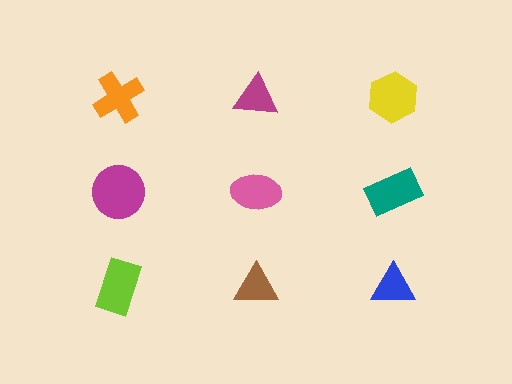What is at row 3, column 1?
A lime rectangle.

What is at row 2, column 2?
A pink ellipse.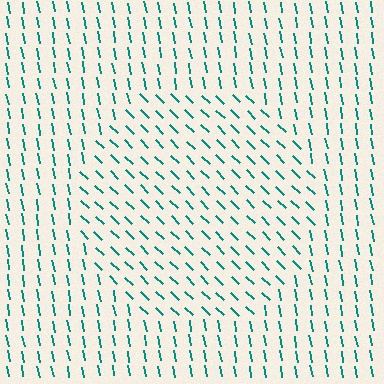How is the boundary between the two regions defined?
The boundary is defined purely by a change in line orientation (approximately 35 degrees difference). All lines are the same color and thickness.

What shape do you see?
I see a circle.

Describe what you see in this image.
The image is filled with small teal line segments. A circle region in the image has lines oriented differently from the surrounding lines, creating a visible texture boundary.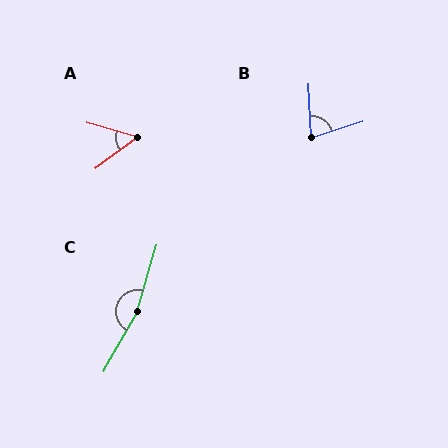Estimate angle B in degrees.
Approximately 75 degrees.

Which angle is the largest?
C, at approximately 167 degrees.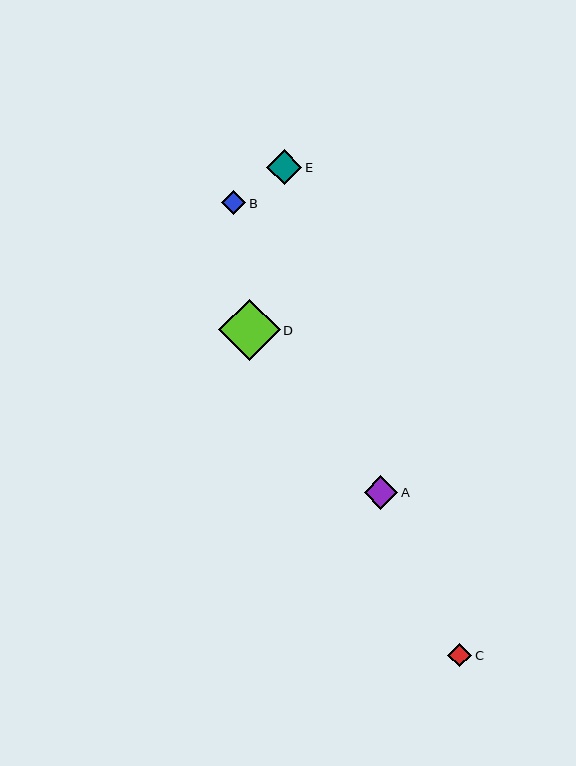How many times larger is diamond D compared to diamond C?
Diamond D is approximately 2.6 times the size of diamond C.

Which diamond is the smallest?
Diamond C is the smallest with a size of approximately 24 pixels.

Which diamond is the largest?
Diamond D is the largest with a size of approximately 62 pixels.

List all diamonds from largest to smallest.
From largest to smallest: D, E, A, B, C.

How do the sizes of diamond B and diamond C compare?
Diamond B and diamond C are approximately the same size.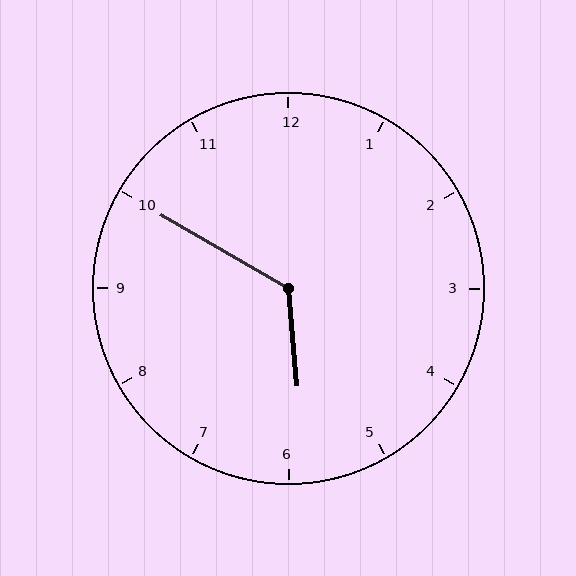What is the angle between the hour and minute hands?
Approximately 125 degrees.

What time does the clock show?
5:50.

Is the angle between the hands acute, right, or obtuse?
It is obtuse.